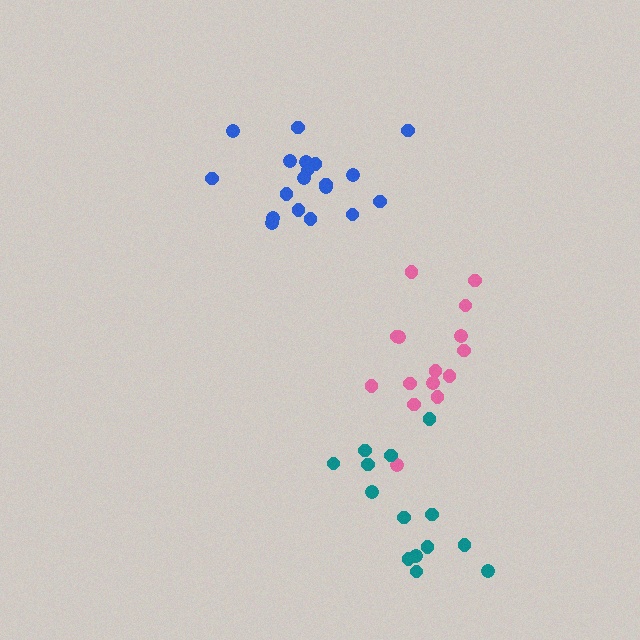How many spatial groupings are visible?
There are 3 spatial groupings.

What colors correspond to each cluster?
The clusters are colored: pink, teal, blue.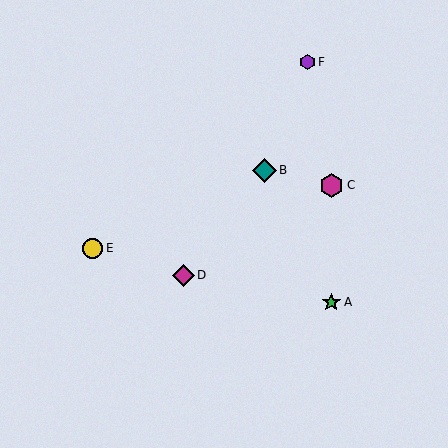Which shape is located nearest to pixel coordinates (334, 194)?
The magenta hexagon (labeled C) at (332, 185) is nearest to that location.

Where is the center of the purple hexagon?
The center of the purple hexagon is at (308, 62).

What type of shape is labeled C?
Shape C is a magenta hexagon.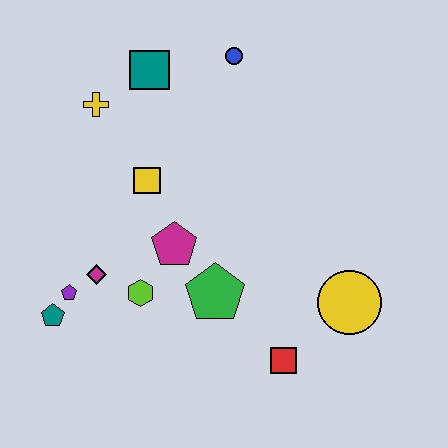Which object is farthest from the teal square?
The red square is farthest from the teal square.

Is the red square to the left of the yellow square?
No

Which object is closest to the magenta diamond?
The purple pentagon is closest to the magenta diamond.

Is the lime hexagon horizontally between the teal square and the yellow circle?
No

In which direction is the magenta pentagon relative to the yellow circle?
The magenta pentagon is to the left of the yellow circle.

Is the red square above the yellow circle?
No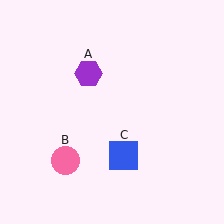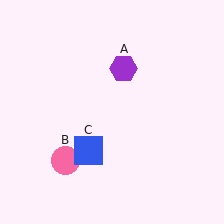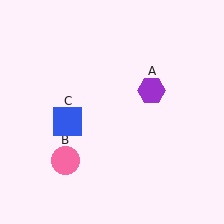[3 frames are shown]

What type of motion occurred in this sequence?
The purple hexagon (object A), blue square (object C) rotated clockwise around the center of the scene.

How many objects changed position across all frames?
2 objects changed position: purple hexagon (object A), blue square (object C).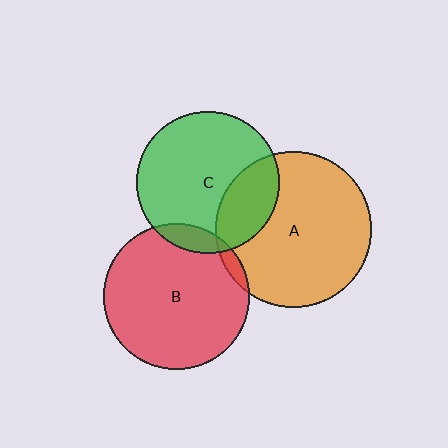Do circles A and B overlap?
Yes.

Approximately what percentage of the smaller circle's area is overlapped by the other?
Approximately 5%.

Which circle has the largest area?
Circle A (orange).